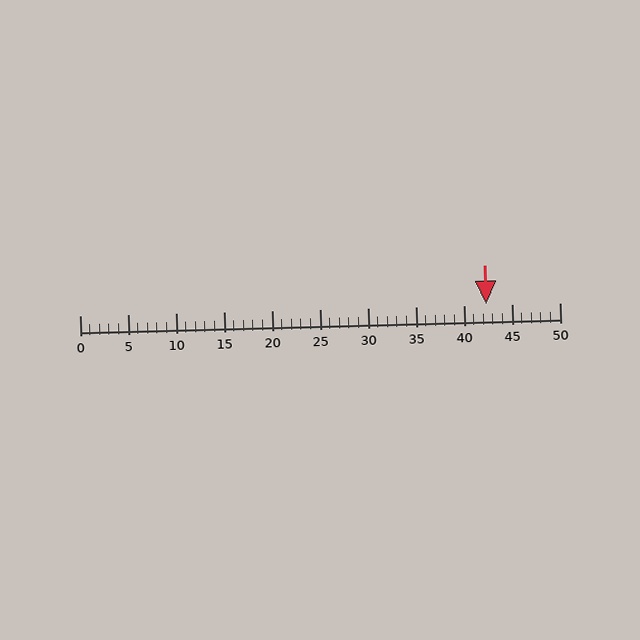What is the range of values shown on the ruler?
The ruler shows values from 0 to 50.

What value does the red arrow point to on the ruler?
The red arrow points to approximately 42.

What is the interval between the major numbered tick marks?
The major tick marks are spaced 5 units apart.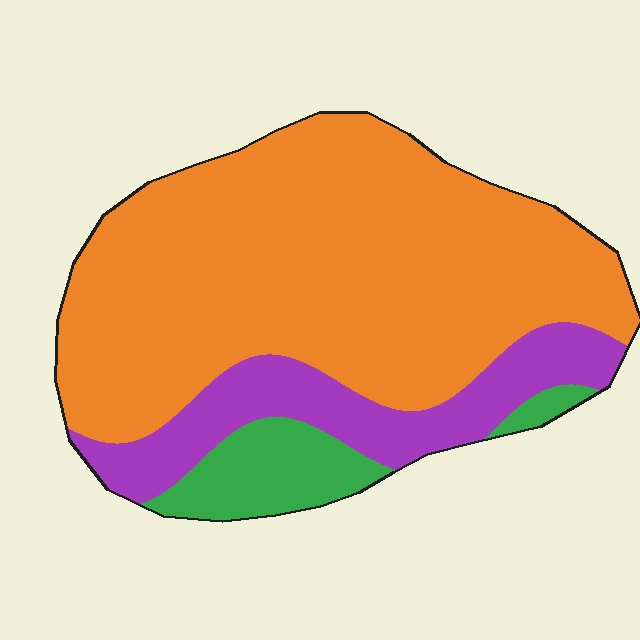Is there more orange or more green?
Orange.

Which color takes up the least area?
Green, at roughly 10%.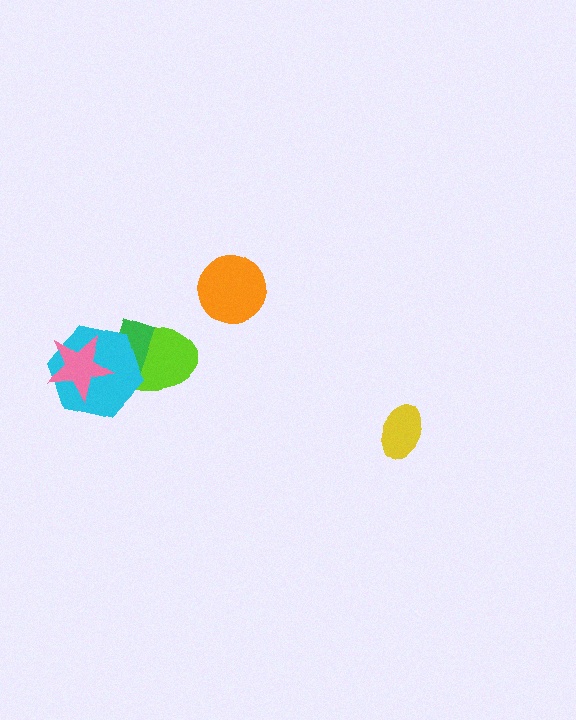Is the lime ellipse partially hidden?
Yes, it is partially covered by another shape.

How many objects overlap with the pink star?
3 objects overlap with the pink star.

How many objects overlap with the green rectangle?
3 objects overlap with the green rectangle.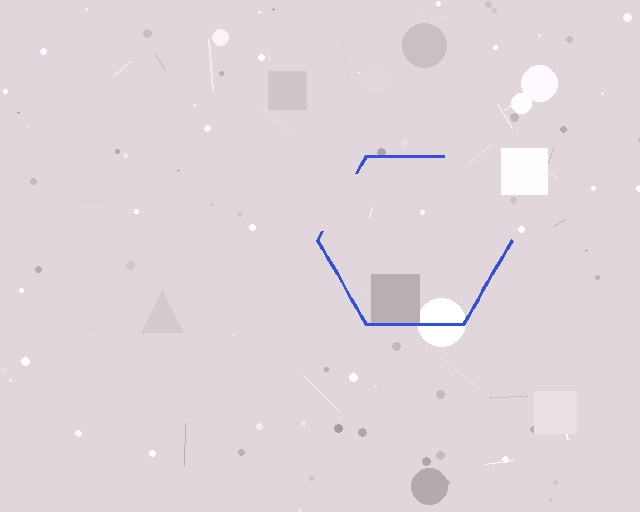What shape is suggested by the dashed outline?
The dashed outline suggests a hexagon.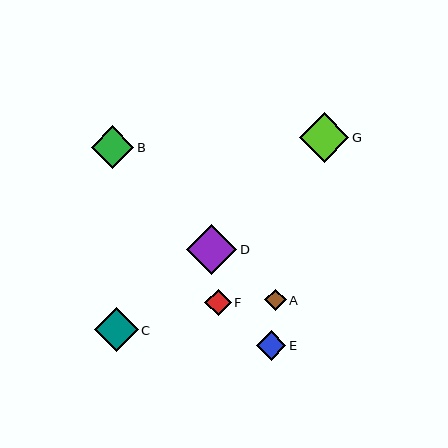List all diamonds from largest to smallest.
From largest to smallest: D, G, C, B, E, F, A.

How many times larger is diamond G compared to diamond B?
Diamond G is approximately 1.2 times the size of diamond B.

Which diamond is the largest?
Diamond D is the largest with a size of approximately 50 pixels.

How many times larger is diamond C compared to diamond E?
Diamond C is approximately 1.5 times the size of diamond E.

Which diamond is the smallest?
Diamond A is the smallest with a size of approximately 21 pixels.